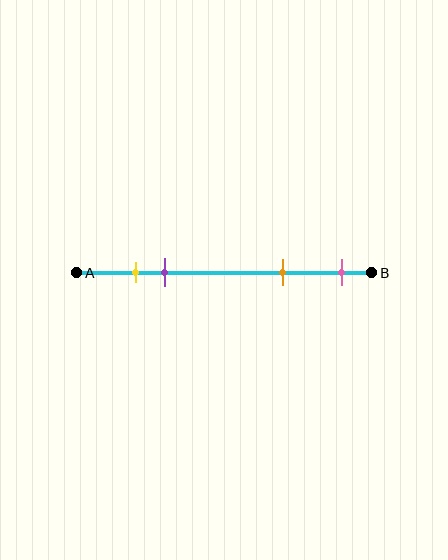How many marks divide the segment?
There are 4 marks dividing the segment.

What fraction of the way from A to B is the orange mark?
The orange mark is approximately 70% (0.7) of the way from A to B.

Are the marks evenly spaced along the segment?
No, the marks are not evenly spaced.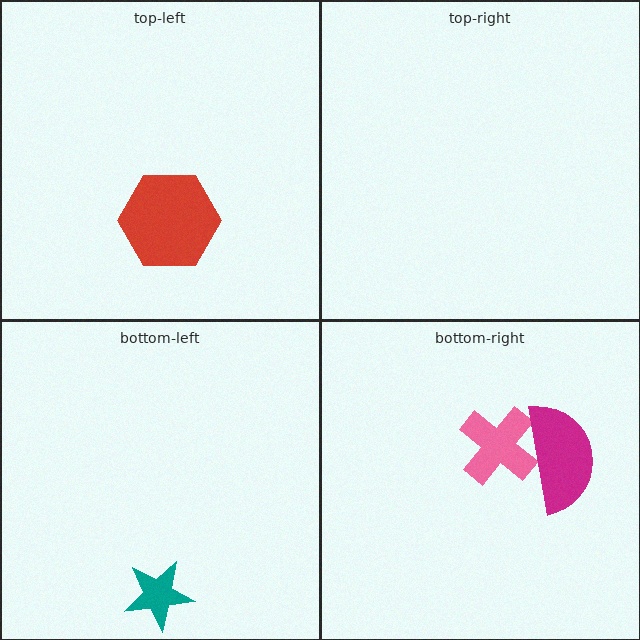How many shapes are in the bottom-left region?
1.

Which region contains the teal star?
The bottom-left region.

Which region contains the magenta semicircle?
The bottom-right region.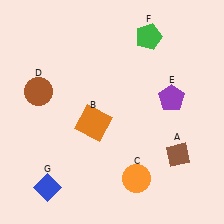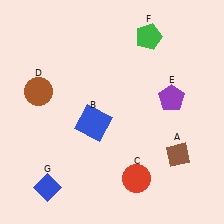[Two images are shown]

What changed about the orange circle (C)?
In Image 1, C is orange. In Image 2, it changed to red.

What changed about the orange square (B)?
In Image 1, B is orange. In Image 2, it changed to blue.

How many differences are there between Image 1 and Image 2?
There are 2 differences between the two images.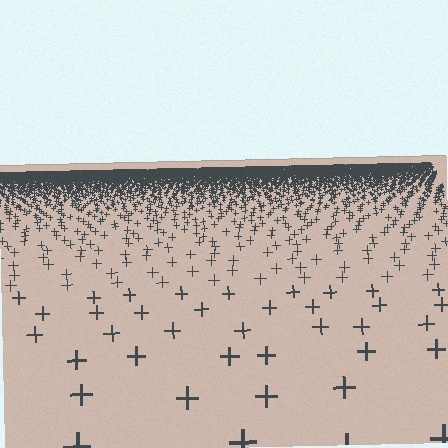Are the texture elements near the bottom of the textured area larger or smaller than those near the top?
Larger. Near the bottom, elements are closer to the viewer and appear at a bigger on-screen size.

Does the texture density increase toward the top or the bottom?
Density increases toward the top.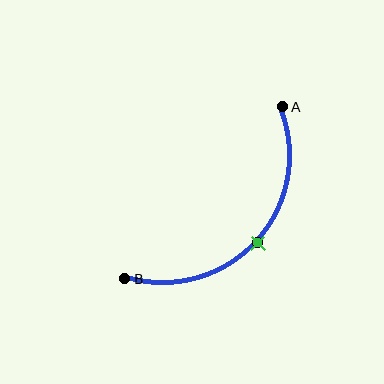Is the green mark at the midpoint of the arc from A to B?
Yes. The green mark lies on the arc at equal arc-length from both A and B — it is the arc midpoint.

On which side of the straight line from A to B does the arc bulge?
The arc bulges below and to the right of the straight line connecting A and B.